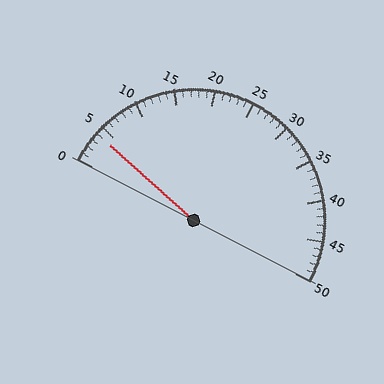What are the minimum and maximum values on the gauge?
The gauge ranges from 0 to 50.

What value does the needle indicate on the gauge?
The needle indicates approximately 4.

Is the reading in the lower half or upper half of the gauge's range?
The reading is in the lower half of the range (0 to 50).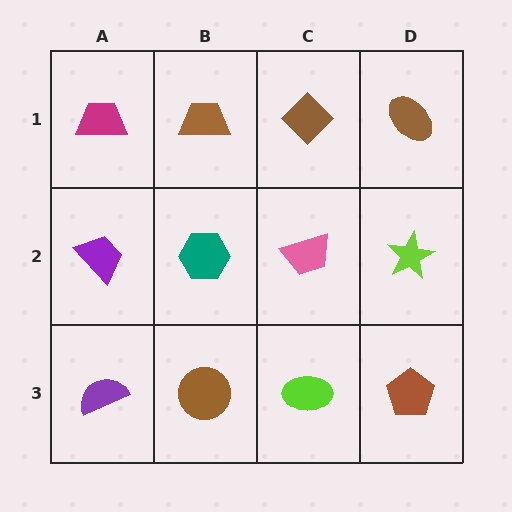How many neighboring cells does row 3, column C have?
3.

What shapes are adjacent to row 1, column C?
A pink trapezoid (row 2, column C), a brown trapezoid (row 1, column B), a brown ellipse (row 1, column D).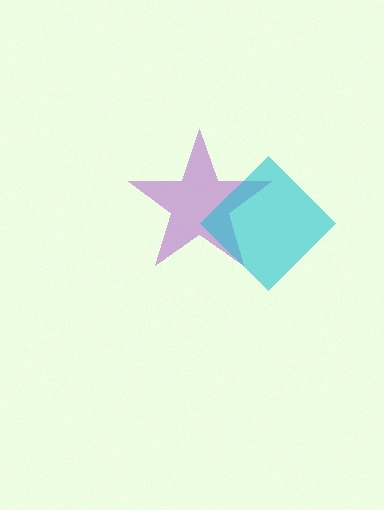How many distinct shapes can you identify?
There are 2 distinct shapes: a purple star, a cyan diamond.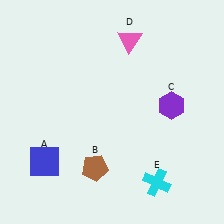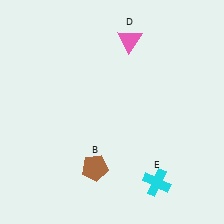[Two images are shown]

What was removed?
The blue square (A), the purple hexagon (C) were removed in Image 2.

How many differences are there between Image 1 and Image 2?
There are 2 differences between the two images.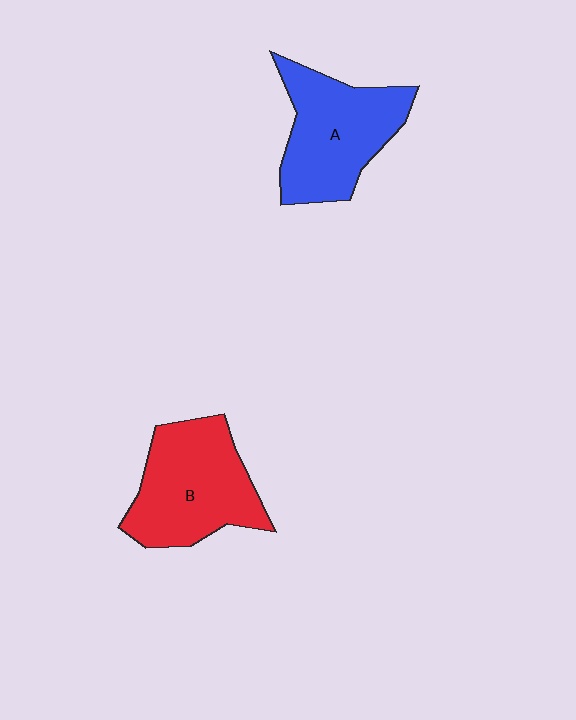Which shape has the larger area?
Shape B (red).